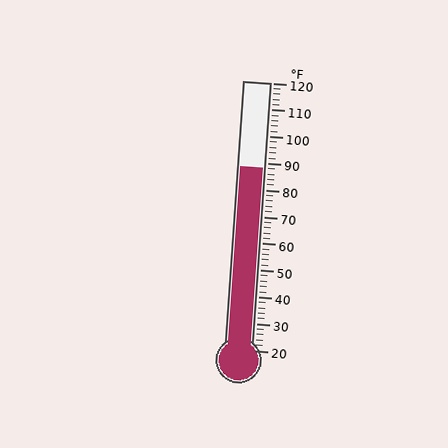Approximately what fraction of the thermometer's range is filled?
The thermometer is filled to approximately 70% of its range.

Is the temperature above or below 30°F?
The temperature is above 30°F.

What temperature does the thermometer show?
The thermometer shows approximately 88°F.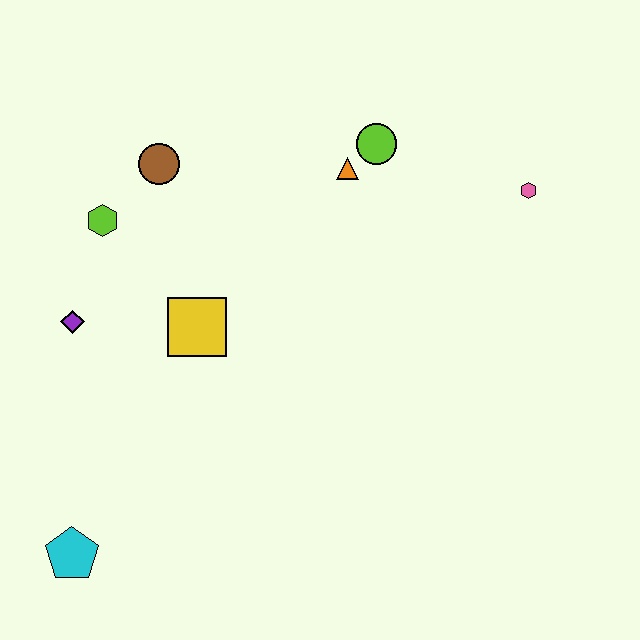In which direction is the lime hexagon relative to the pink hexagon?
The lime hexagon is to the left of the pink hexagon.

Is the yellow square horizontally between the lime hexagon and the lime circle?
Yes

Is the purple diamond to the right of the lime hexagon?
No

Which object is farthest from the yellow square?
The pink hexagon is farthest from the yellow square.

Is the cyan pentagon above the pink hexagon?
No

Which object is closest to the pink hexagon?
The lime circle is closest to the pink hexagon.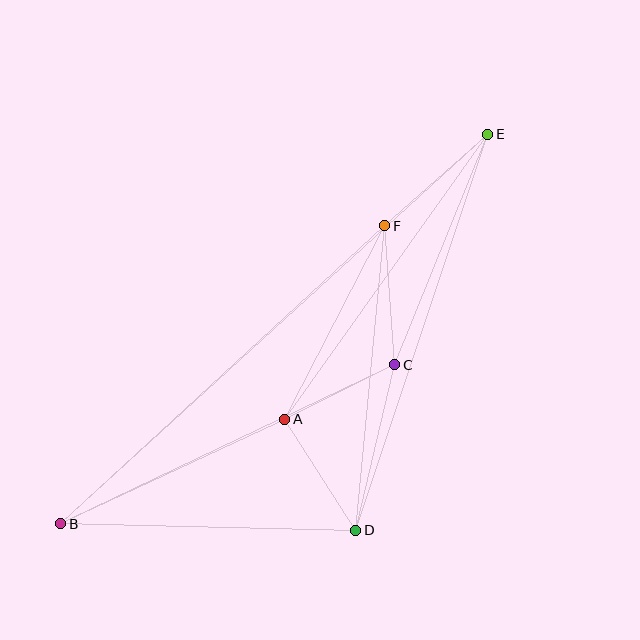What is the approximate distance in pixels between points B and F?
The distance between B and F is approximately 440 pixels.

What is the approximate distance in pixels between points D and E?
The distance between D and E is approximately 418 pixels.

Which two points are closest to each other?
Points A and C are closest to each other.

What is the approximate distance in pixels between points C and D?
The distance between C and D is approximately 170 pixels.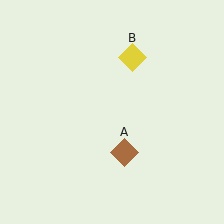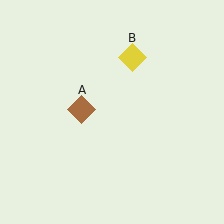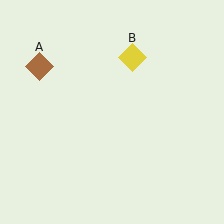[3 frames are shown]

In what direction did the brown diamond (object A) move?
The brown diamond (object A) moved up and to the left.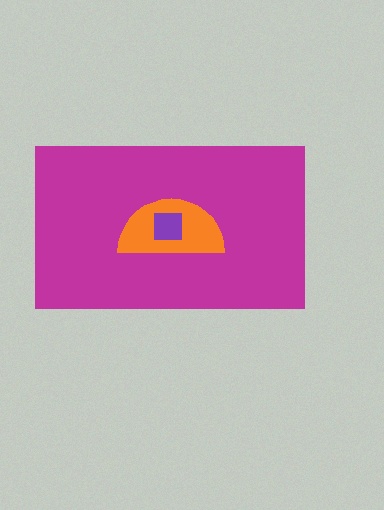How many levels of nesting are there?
3.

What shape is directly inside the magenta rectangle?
The orange semicircle.